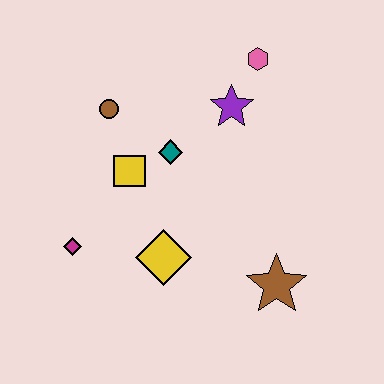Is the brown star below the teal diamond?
Yes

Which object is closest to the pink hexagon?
The purple star is closest to the pink hexagon.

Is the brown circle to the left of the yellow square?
Yes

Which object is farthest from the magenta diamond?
The pink hexagon is farthest from the magenta diamond.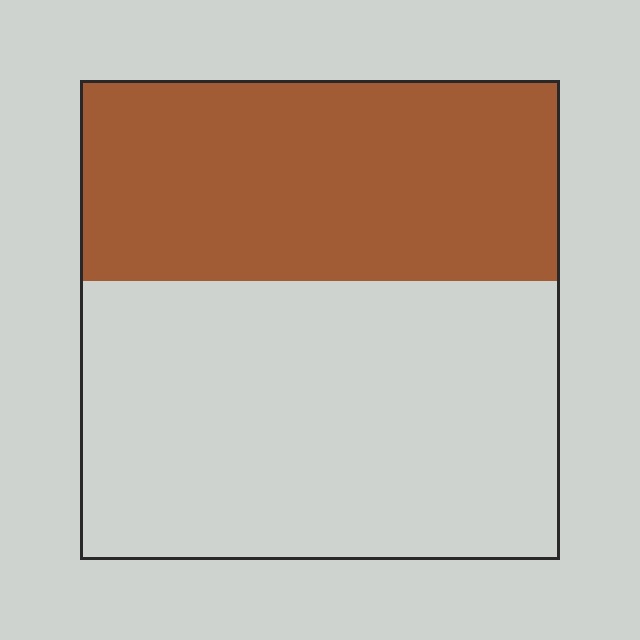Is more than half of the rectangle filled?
No.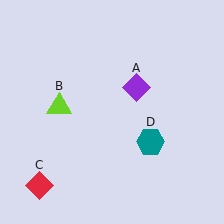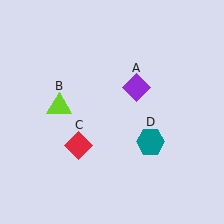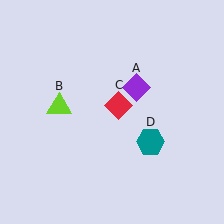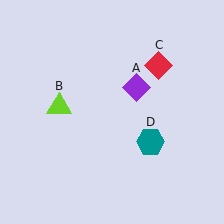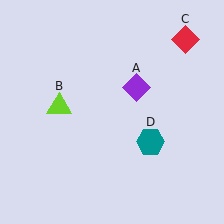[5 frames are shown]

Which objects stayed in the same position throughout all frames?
Purple diamond (object A) and lime triangle (object B) and teal hexagon (object D) remained stationary.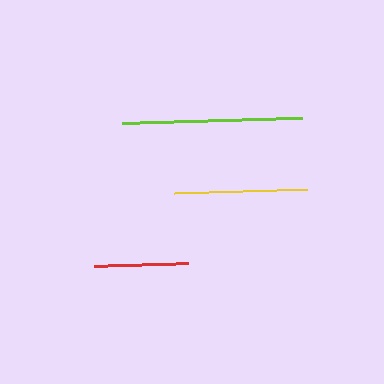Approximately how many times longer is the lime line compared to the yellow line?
The lime line is approximately 1.4 times the length of the yellow line.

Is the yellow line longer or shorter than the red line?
The yellow line is longer than the red line.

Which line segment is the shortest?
The red line is the shortest at approximately 94 pixels.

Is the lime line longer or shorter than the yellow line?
The lime line is longer than the yellow line.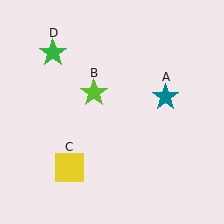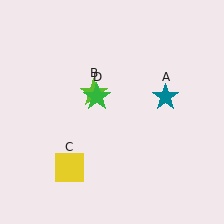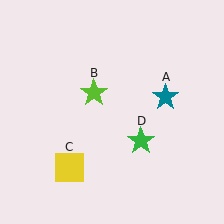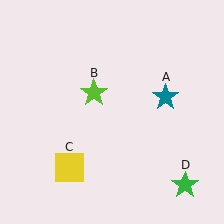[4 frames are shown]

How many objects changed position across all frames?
1 object changed position: green star (object D).